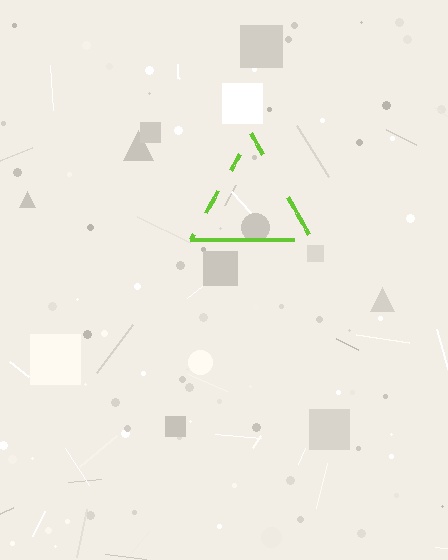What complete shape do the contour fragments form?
The contour fragments form a triangle.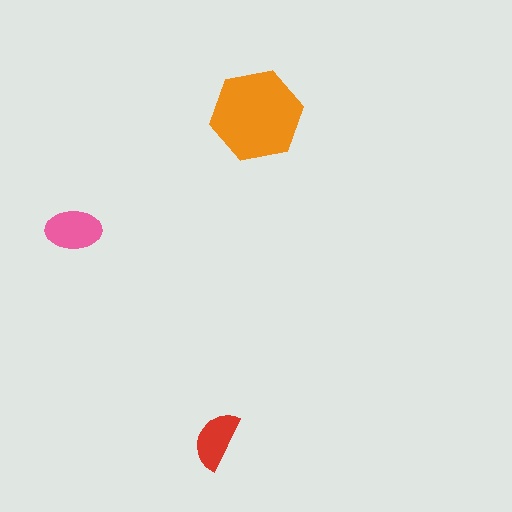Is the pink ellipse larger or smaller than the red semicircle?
Larger.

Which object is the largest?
The orange hexagon.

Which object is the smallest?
The red semicircle.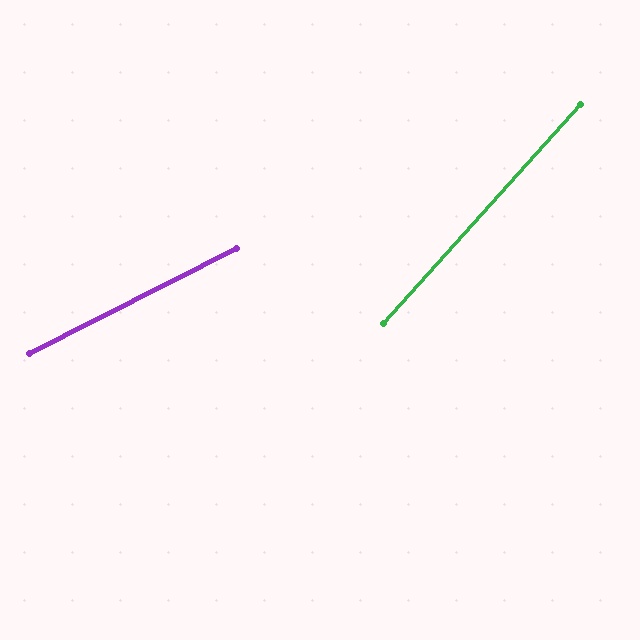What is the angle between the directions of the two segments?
Approximately 21 degrees.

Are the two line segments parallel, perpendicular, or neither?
Neither parallel nor perpendicular — they differ by about 21°.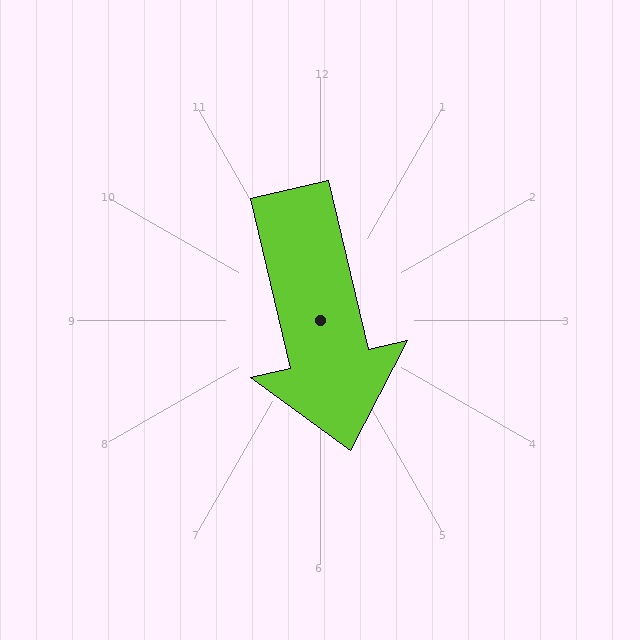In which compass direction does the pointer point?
South.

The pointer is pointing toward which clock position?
Roughly 6 o'clock.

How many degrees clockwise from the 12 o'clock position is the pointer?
Approximately 167 degrees.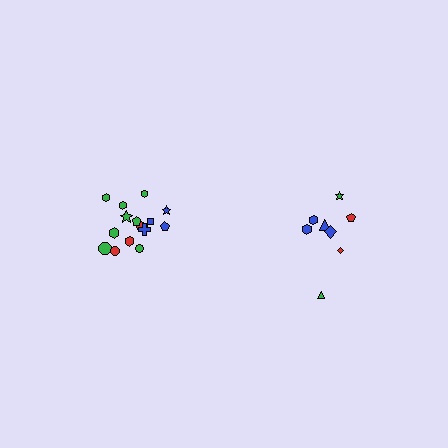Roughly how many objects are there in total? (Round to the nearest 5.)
Roughly 25 objects in total.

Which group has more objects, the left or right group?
The left group.